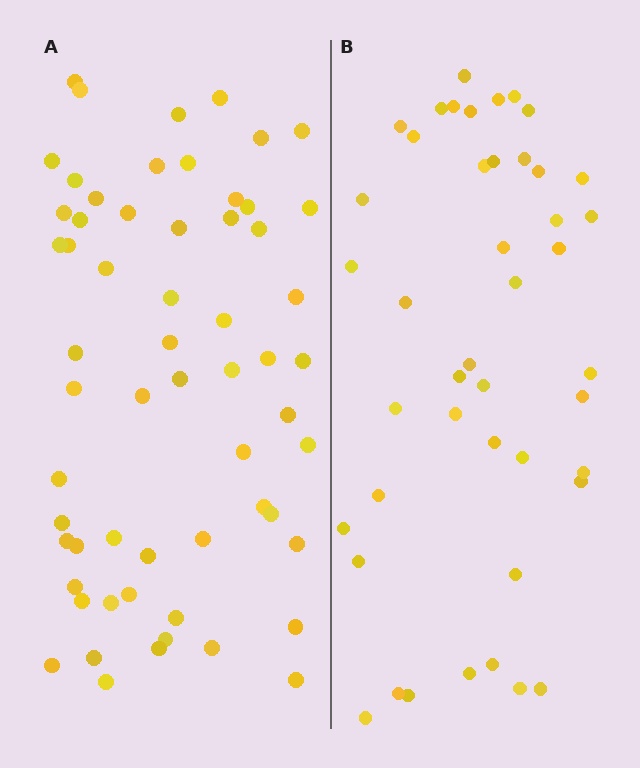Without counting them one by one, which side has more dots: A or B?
Region A (the left region) has more dots.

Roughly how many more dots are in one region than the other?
Region A has approximately 15 more dots than region B.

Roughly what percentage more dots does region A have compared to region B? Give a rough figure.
About 35% more.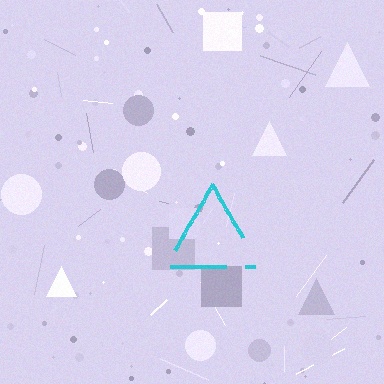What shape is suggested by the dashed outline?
The dashed outline suggests a triangle.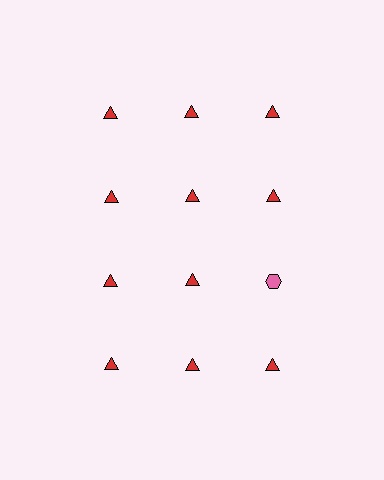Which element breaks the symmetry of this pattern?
The pink hexagon in the third row, center column breaks the symmetry. All other shapes are red triangles.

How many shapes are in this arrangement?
There are 12 shapes arranged in a grid pattern.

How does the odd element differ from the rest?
It differs in both color (pink instead of red) and shape (hexagon instead of triangle).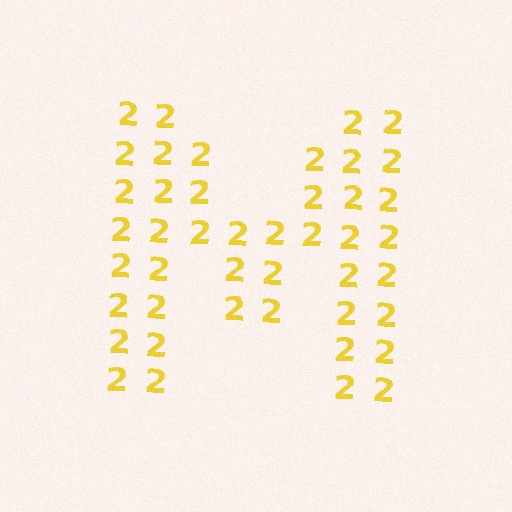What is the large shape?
The large shape is the letter M.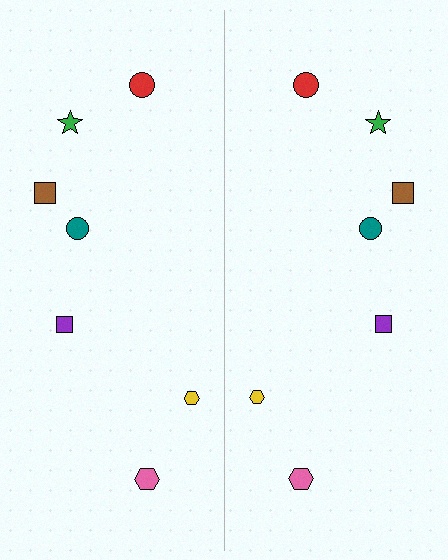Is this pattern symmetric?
Yes, this pattern has bilateral (reflection) symmetry.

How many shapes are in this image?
There are 14 shapes in this image.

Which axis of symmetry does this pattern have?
The pattern has a vertical axis of symmetry running through the center of the image.